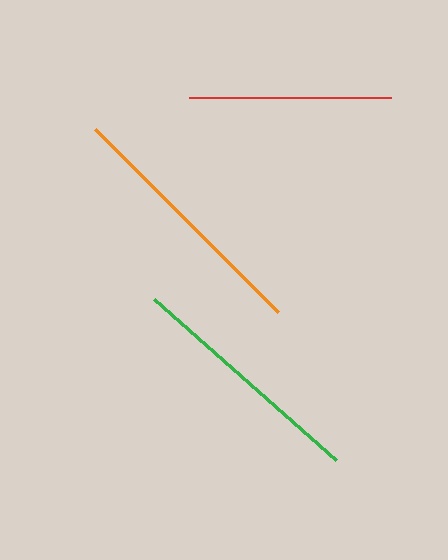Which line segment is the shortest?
The red line is the shortest at approximately 202 pixels.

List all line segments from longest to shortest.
From longest to shortest: orange, green, red.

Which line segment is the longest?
The orange line is the longest at approximately 259 pixels.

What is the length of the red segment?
The red segment is approximately 202 pixels long.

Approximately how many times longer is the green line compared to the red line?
The green line is approximately 1.2 times the length of the red line.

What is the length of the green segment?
The green segment is approximately 243 pixels long.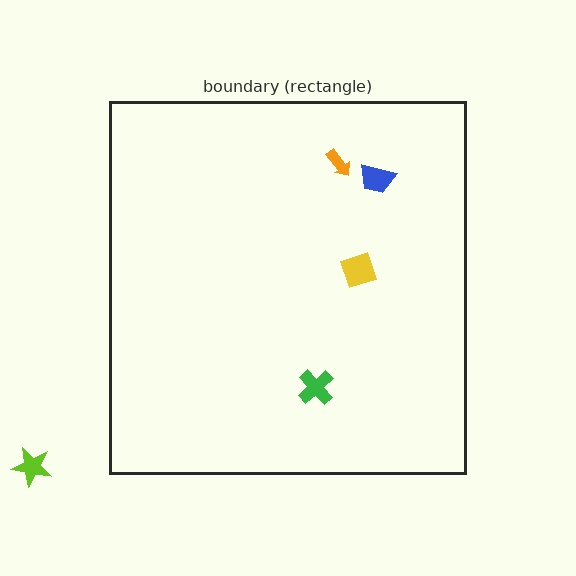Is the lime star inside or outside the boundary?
Outside.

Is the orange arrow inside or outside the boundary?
Inside.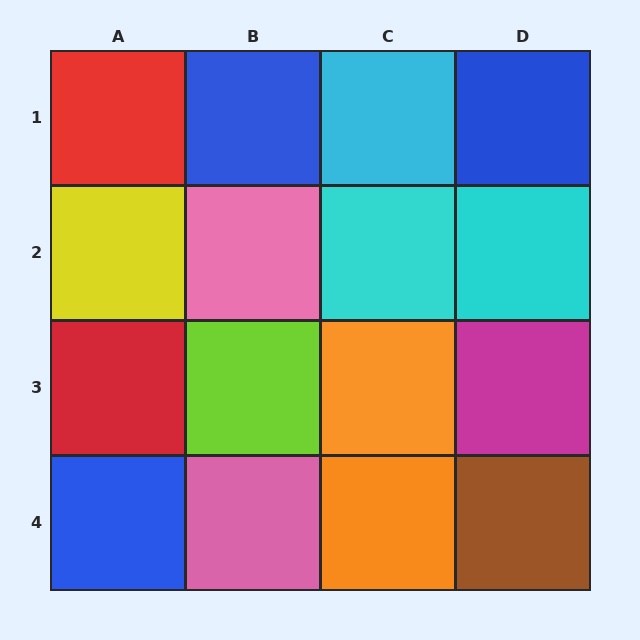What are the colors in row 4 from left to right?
Blue, pink, orange, brown.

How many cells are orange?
2 cells are orange.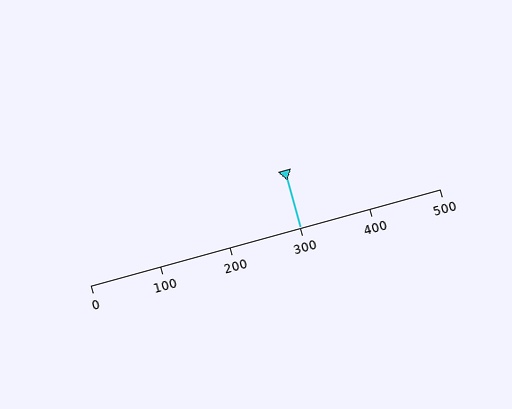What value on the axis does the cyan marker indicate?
The marker indicates approximately 300.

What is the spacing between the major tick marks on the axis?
The major ticks are spaced 100 apart.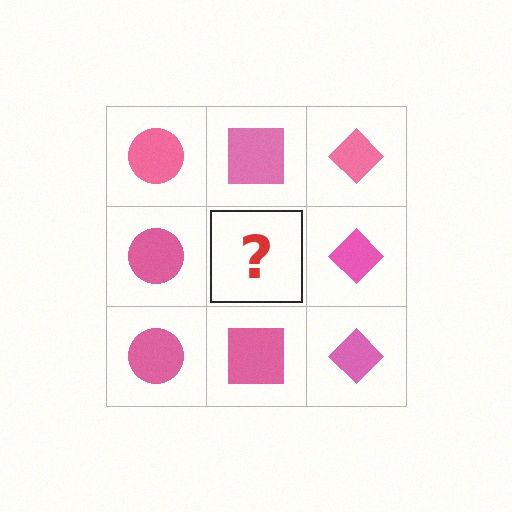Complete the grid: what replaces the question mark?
The question mark should be replaced with a pink square.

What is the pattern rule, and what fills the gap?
The rule is that each column has a consistent shape. The gap should be filled with a pink square.